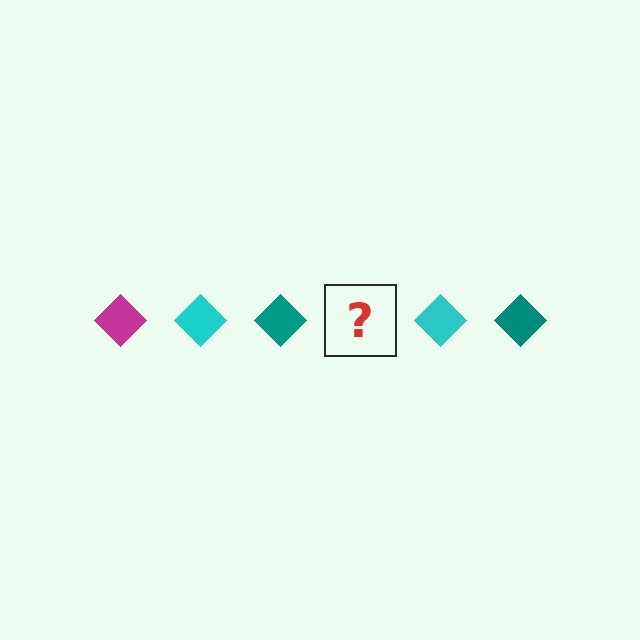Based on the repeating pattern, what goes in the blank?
The blank should be a magenta diamond.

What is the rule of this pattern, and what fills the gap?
The rule is that the pattern cycles through magenta, cyan, teal diamonds. The gap should be filled with a magenta diamond.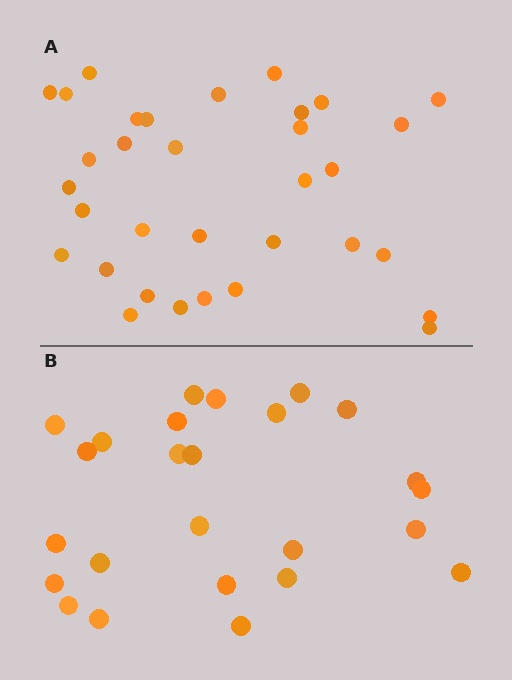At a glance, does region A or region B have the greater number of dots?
Region A (the top region) has more dots.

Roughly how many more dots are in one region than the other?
Region A has roughly 8 or so more dots than region B.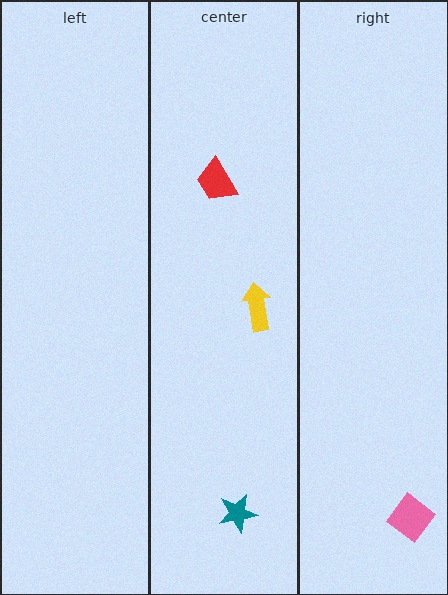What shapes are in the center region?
The teal star, the yellow arrow, the red trapezoid.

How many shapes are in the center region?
3.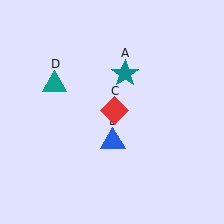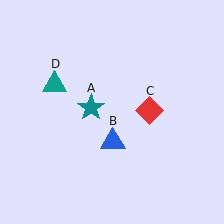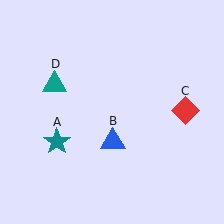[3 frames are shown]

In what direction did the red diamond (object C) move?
The red diamond (object C) moved right.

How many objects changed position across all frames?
2 objects changed position: teal star (object A), red diamond (object C).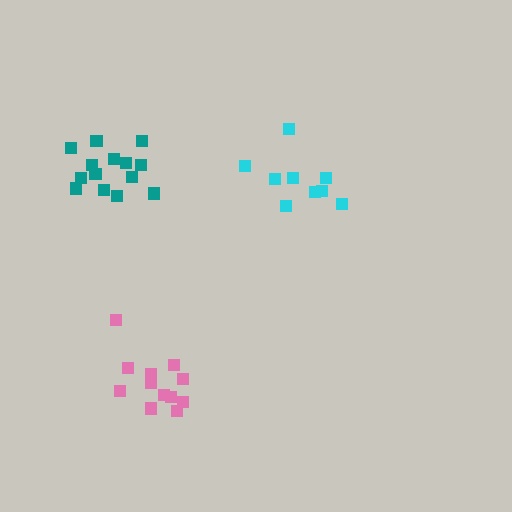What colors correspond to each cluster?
The clusters are colored: cyan, teal, pink.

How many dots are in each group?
Group 1: 9 dots, Group 2: 14 dots, Group 3: 12 dots (35 total).